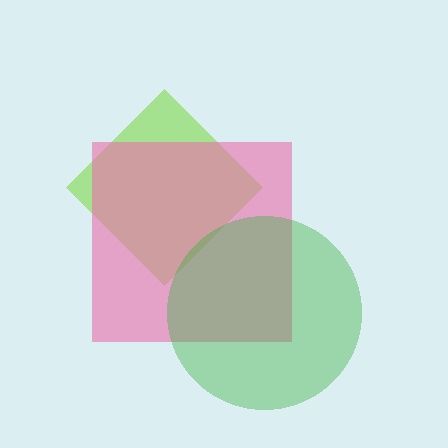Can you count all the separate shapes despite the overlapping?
Yes, there are 3 separate shapes.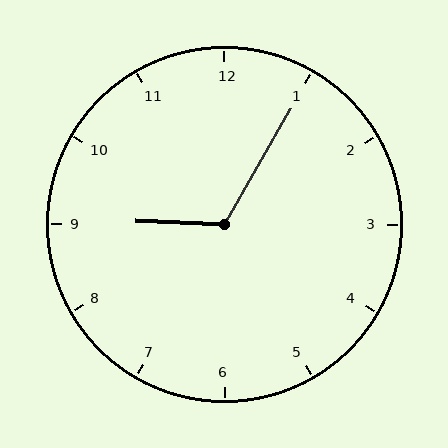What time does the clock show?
9:05.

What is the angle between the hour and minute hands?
Approximately 118 degrees.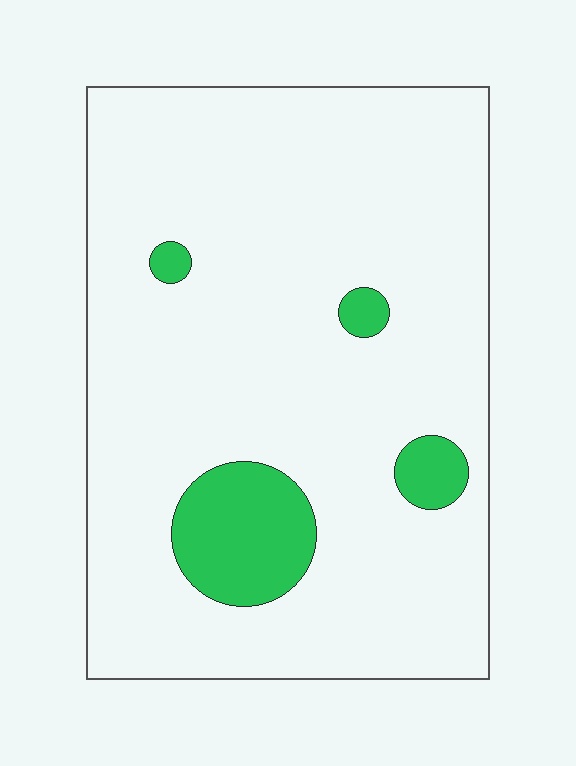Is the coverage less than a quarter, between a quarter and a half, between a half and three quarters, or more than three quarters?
Less than a quarter.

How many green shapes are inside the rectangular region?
4.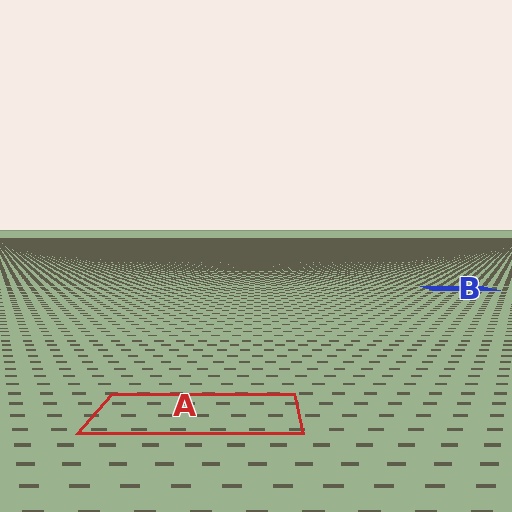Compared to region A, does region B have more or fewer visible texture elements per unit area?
Region B has more texture elements per unit area — they are packed more densely because it is farther away.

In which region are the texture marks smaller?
The texture marks are smaller in region B, because it is farther away.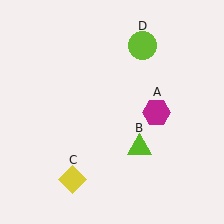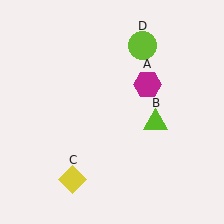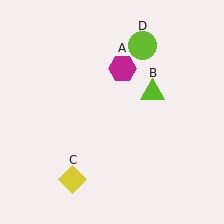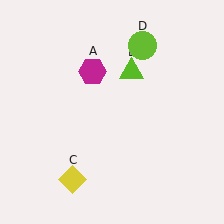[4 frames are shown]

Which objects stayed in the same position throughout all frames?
Yellow diamond (object C) and lime circle (object D) remained stationary.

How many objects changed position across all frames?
2 objects changed position: magenta hexagon (object A), lime triangle (object B).